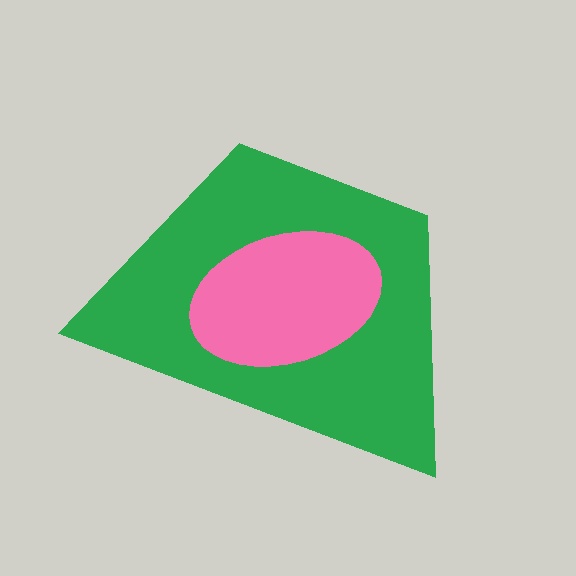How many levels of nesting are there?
2.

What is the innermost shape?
The pink ellipse.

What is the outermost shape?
The green trapezoid.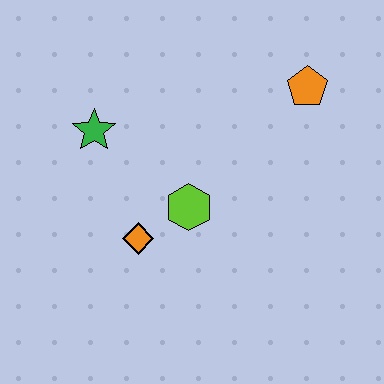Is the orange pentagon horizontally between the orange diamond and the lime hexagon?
No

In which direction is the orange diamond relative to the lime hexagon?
The orange diamond is to the left of the lime hexagon.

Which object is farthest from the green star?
The orange pentagon is farthest from the green star.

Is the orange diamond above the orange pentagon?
No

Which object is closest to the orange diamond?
The lime hexagon is closest to the orange diamond.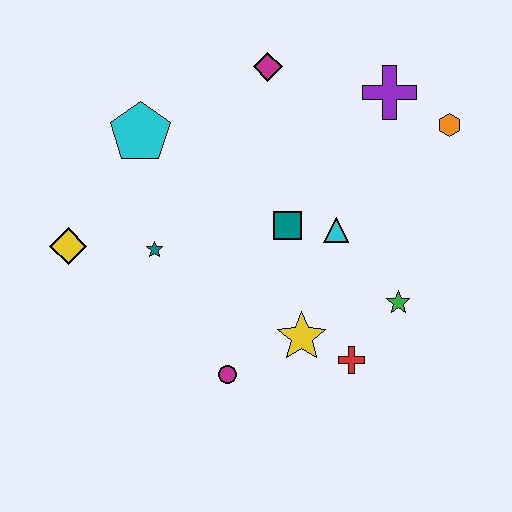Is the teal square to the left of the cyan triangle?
Yes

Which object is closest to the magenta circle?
The yellow star is closest to the magenta circle.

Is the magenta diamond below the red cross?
No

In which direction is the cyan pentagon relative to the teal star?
The cyan pentagon is above the teal star.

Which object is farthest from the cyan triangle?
The yellow diamond is farthest from the cyan triangle.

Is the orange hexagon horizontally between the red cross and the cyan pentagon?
No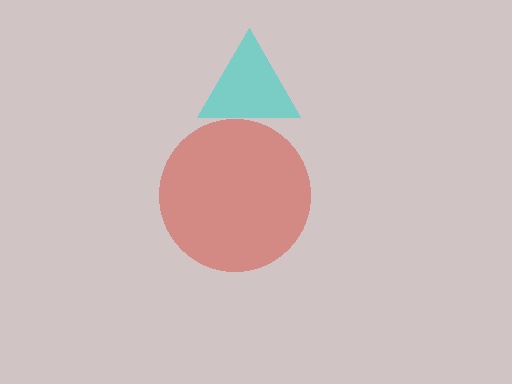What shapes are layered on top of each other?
The layered shapes are: a red circle, a cyan triangle.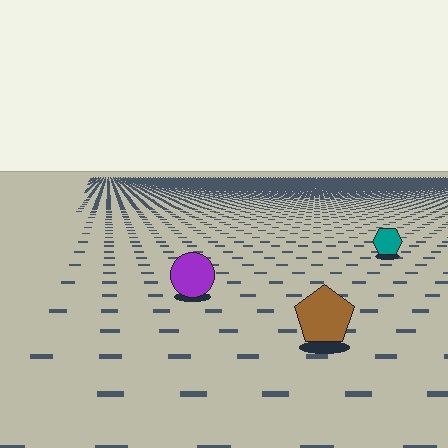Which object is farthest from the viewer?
The teal hexagon is farthest from the viewer. It appears smaller and the ground texture around it is denser.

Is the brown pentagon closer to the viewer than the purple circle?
Yes. The brown pentagon is closer — you can tell from the texture gradient: the ground texture is coarser near it.